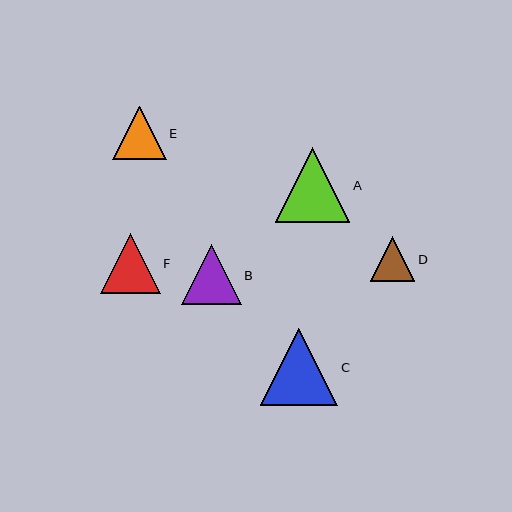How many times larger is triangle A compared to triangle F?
Triangle A is approximately 1.2 times the size of triangle F.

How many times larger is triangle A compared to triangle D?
Triangle A is approximately 1.7 times the size of triangle D.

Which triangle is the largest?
Triangle C is the largest with a size of approximately 77 pixels.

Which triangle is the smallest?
Triangle D is the smallest with a size of approximately 45 pixels.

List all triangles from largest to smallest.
From largest to smallest: C, A, F, B, E, D.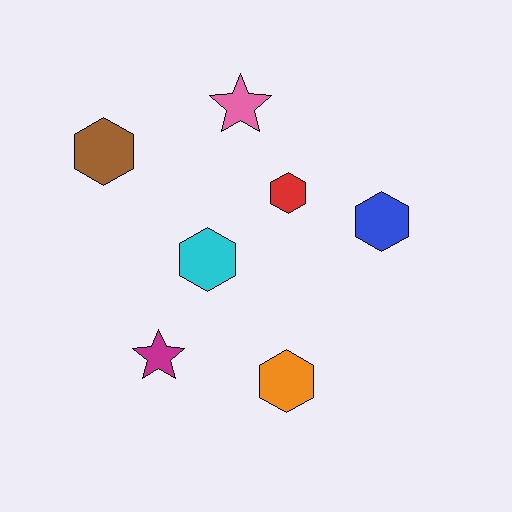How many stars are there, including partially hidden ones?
There are 2 stars.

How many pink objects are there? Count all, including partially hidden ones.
There is 1 pink object.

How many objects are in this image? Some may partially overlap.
There are 7 objects.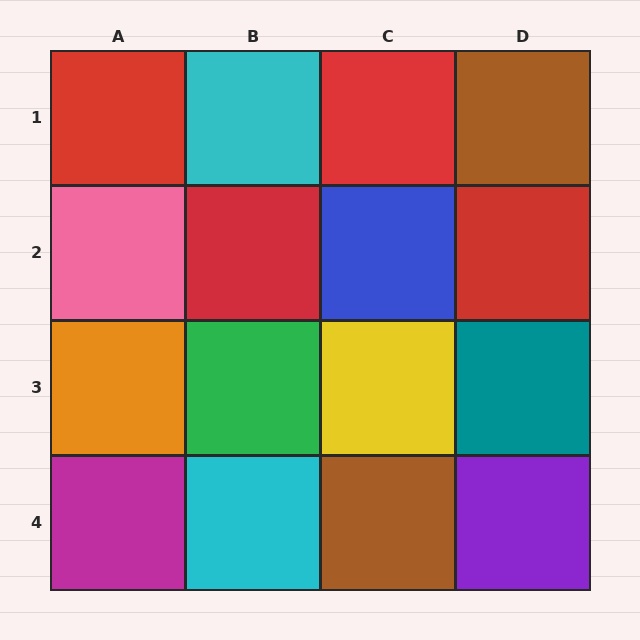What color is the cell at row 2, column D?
Red.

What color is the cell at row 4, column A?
Magenta.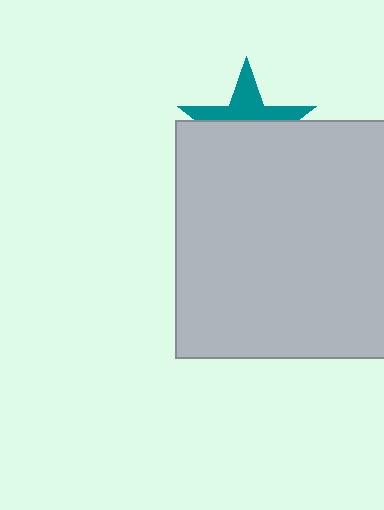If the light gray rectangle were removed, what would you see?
You would see the complete teal star.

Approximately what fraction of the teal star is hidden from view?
Roughly 60% of the teal star is hidden behind the light gray rectangle.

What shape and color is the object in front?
The object in front is a light gray rectangle.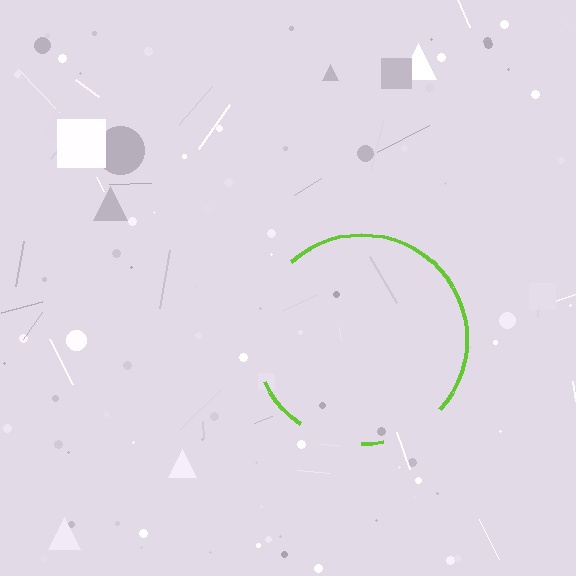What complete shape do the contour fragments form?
The contour fragments form a circle.